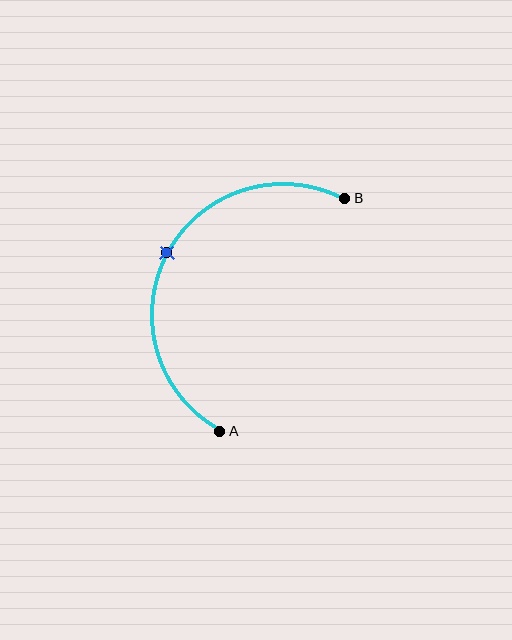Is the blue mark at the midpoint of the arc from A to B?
Yes. The blue mark lies on the arc at equal arc-length from both A and B — it is the arc midpoint.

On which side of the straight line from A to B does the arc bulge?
The arc bulges to the left of the straight line connecting A and B.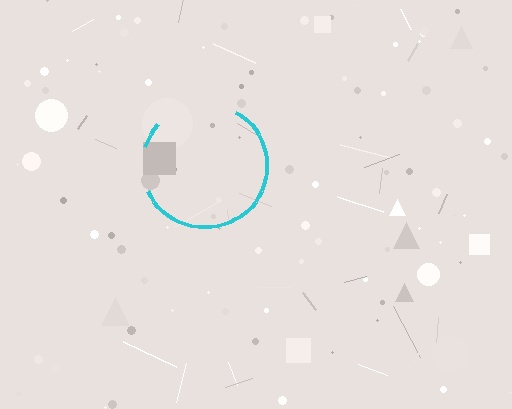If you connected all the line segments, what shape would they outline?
They would outline a circle.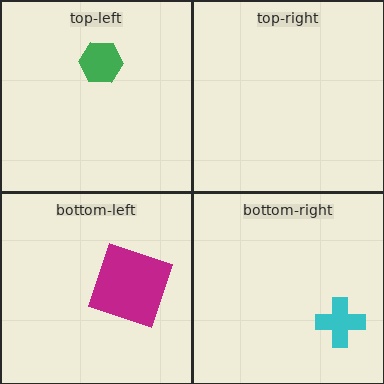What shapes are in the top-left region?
The green hexagon.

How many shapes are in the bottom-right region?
1.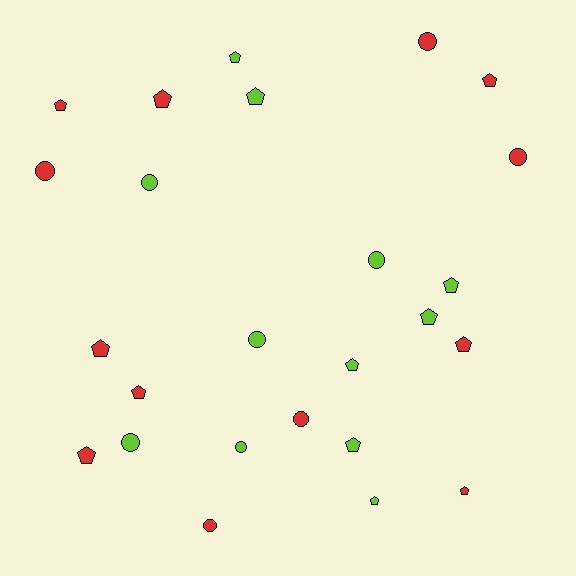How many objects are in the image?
There are 25 objects.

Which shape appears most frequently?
Pentagon, with 15 objects.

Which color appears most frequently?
Red, with 13 objects.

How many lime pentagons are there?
There are 7 lime pentagons.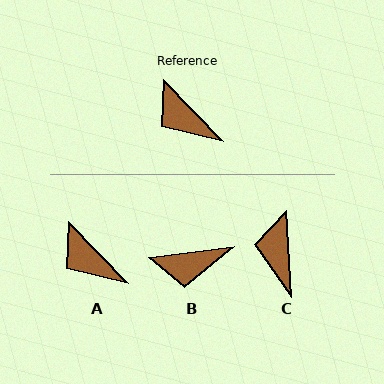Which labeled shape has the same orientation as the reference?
A.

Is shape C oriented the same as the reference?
No, it is off by about 41 degrees.